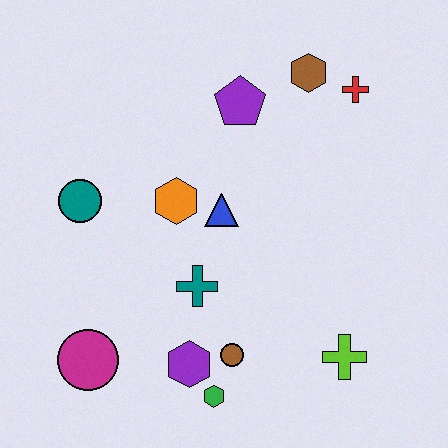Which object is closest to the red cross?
The brown hexagon is closest to the red cross.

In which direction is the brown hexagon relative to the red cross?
The brown hexagon is to the left of the red cross.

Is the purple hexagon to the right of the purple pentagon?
No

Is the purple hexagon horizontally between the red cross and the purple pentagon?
No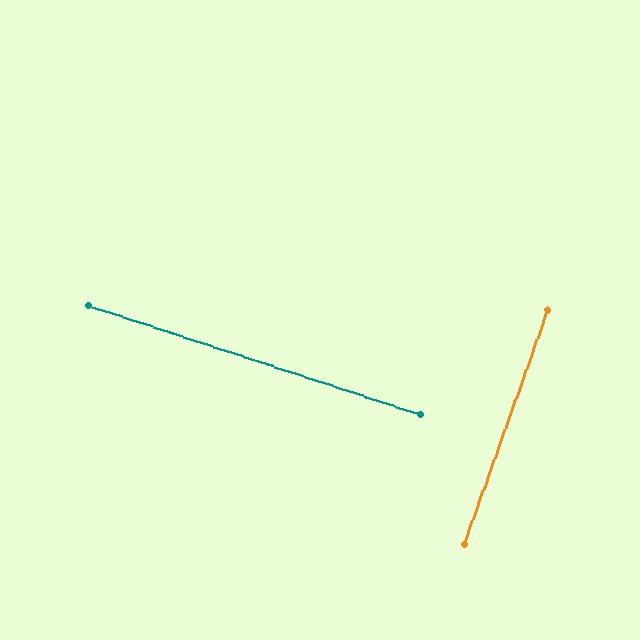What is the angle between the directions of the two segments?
Approximately 88 degrees.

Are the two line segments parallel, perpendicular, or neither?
Perpendicular — they meet at approximately 88°.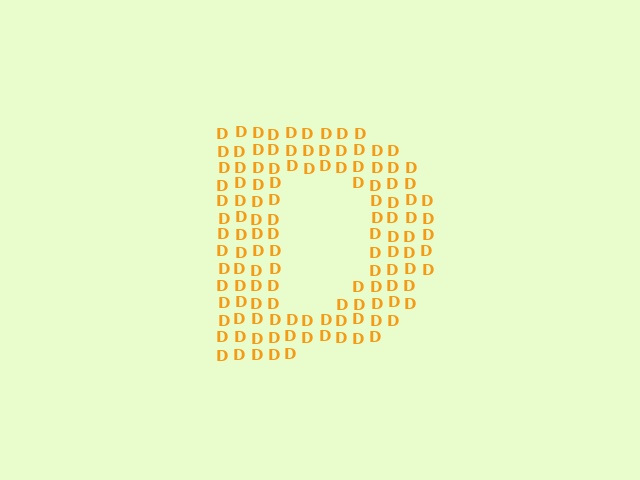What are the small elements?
The small elements are letter D's.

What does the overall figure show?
The overall figure shows the letter D.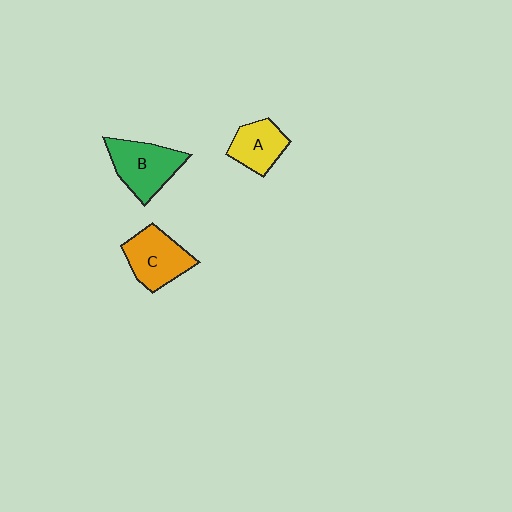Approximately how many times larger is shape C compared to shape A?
Approximately 1.3 times.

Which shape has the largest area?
Shape B (green).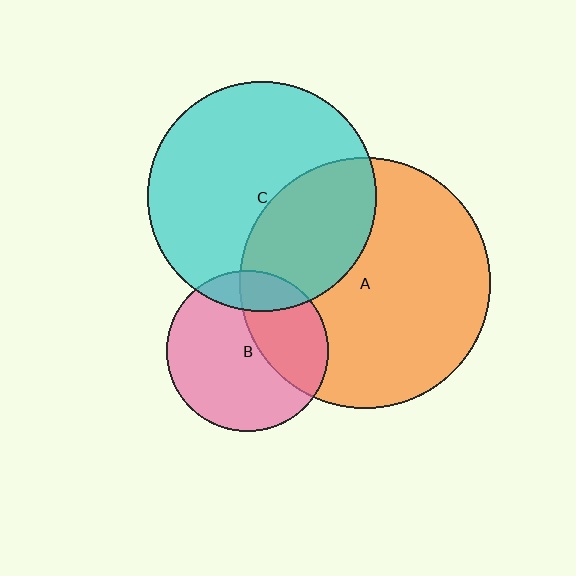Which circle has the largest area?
Circle A (orange).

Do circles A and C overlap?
Yes.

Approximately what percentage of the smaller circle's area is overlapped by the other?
Approximately 35%.